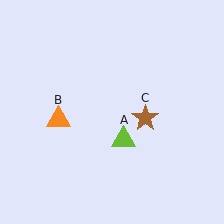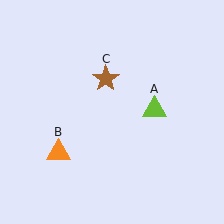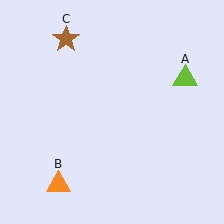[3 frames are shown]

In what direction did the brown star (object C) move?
The brown star (object C) moved up and to the left.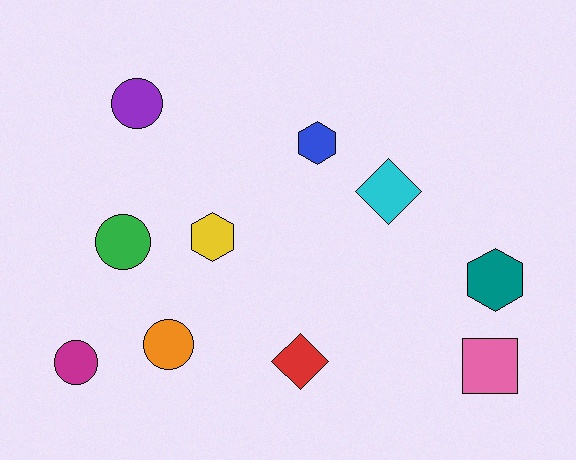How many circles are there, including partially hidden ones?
There are 4 circles.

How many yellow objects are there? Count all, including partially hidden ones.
There is 1 yellow object.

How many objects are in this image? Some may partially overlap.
There are 10 objects.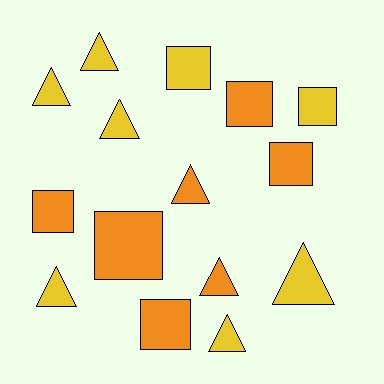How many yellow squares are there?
There are 2 yellow squares.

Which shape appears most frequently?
Triangle, with 8 objects.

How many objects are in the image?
There are 15 objects.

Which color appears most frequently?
Yellow, with 8 objects.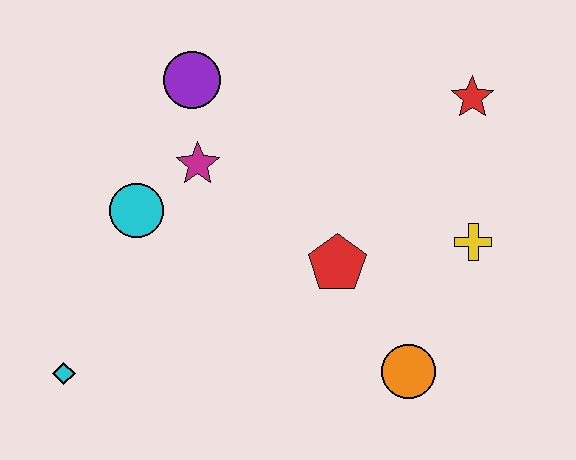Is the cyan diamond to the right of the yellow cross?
No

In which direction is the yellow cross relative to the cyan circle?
The yellow cross is to the right of the cyan circle.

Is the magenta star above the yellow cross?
Yes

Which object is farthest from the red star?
The cyan diamond is farthest from the red star.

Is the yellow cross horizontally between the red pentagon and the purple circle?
No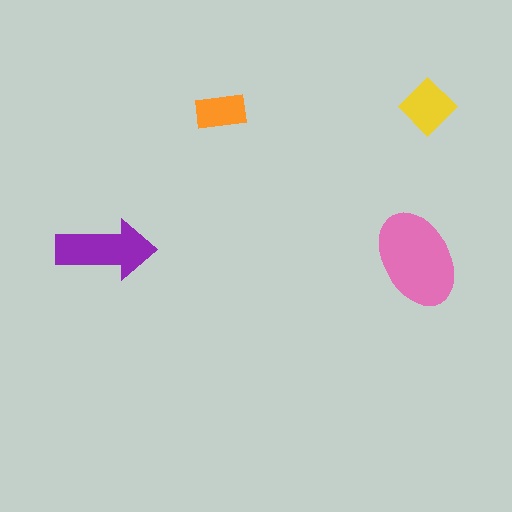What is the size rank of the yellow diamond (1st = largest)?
3rd.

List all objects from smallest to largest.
The orange rectangle, the yellow diamond, the purple arrow, the pink ellipse.